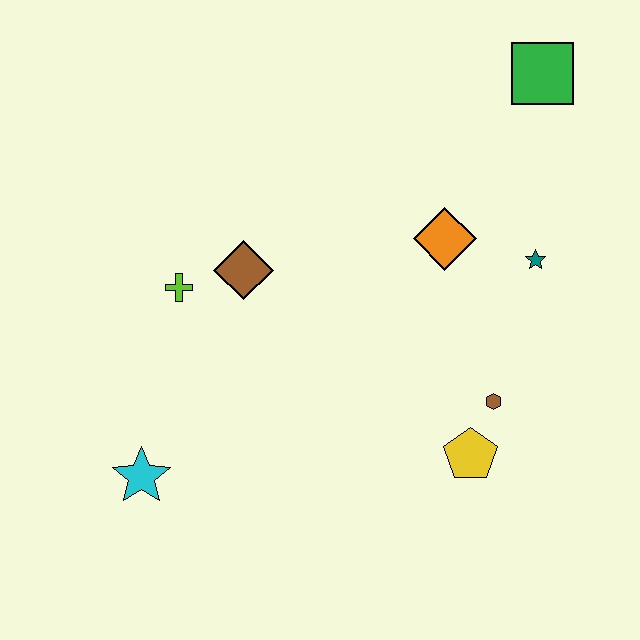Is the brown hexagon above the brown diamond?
No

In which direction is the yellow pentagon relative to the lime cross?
The yellow pentagon is to the right of the lime cross.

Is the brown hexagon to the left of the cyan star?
No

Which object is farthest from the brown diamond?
The green square is farthest from the brown diamond.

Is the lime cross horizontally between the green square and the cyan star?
Yes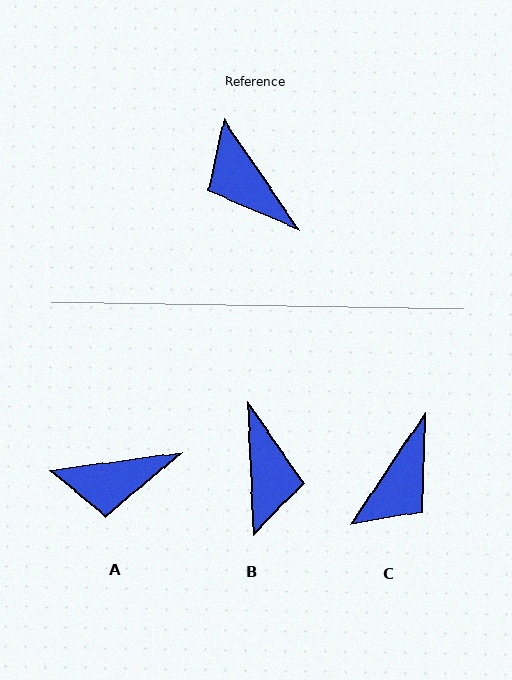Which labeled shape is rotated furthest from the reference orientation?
B, about 148 degrees away.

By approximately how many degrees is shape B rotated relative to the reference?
Approximately 148 degrees counter-clockwise.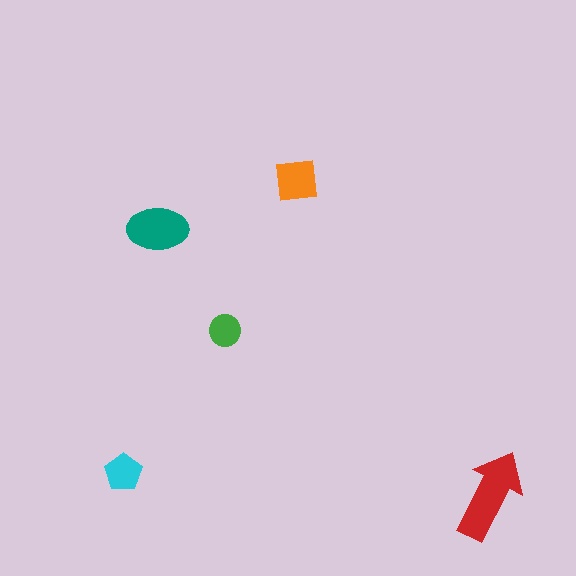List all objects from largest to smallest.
The red arrow, the teal ellipse, the orange square, the cyan pentagon, the green circle.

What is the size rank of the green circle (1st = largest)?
5th.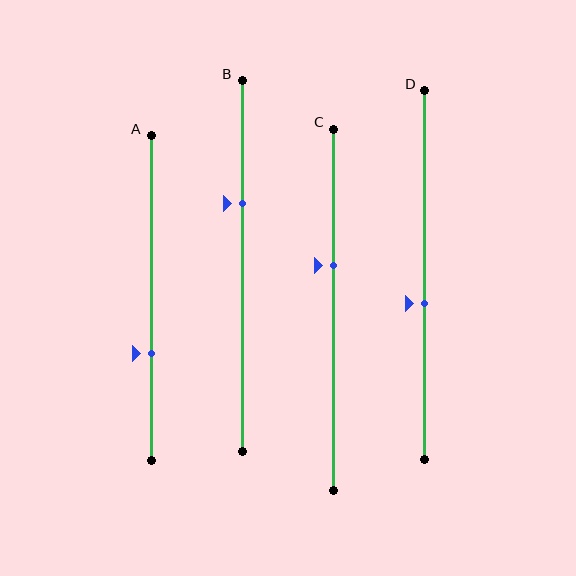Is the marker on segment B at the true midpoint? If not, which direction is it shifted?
No, the marker on segment B is shifted upward by about 17% of the segment length.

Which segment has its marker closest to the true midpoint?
Segment D has its marker closest to the true midpoint.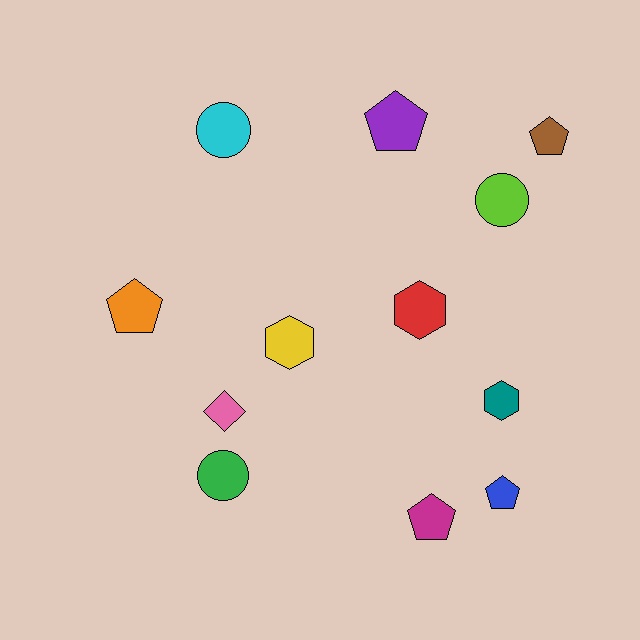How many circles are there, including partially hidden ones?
There are 3 circles.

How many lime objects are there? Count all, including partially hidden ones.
There is 1 lime object.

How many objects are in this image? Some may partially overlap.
There are 12 objects.